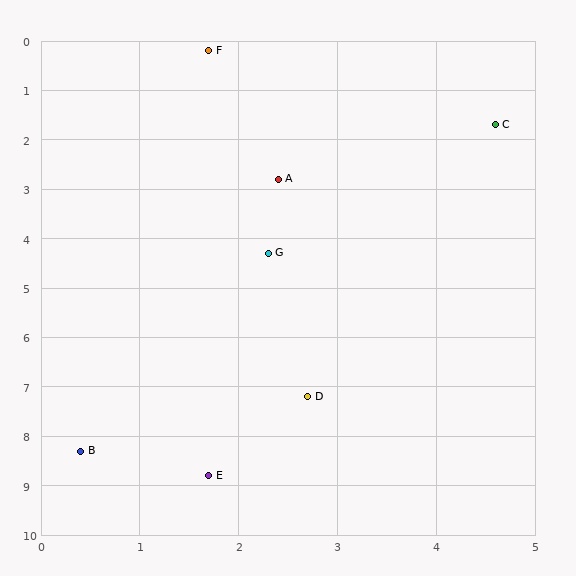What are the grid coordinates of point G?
Point G is at approximately (2.3, 4.3).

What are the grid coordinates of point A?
Point A is at approximately (2.4, 2.8).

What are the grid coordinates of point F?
Point F is at approximately (1.7, 0.2).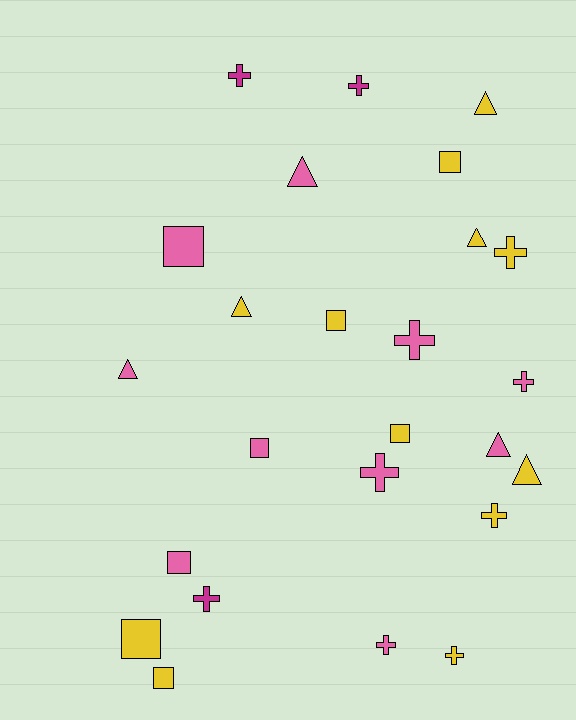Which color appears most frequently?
Yellow, with 12 objects.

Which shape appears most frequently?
Cross, with 10 objects.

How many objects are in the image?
There are 25 objects.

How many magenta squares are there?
There are no magenta squares.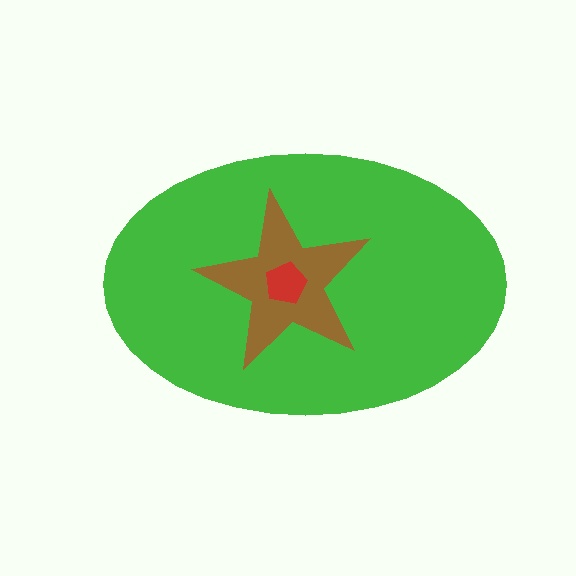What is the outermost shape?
The green ellipse.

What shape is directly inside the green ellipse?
The brown star.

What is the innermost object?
The red pentagon.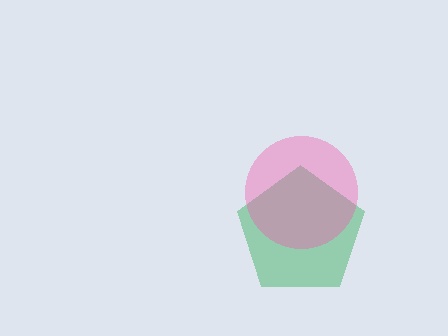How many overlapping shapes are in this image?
There are 2 overlapping shapes in the image.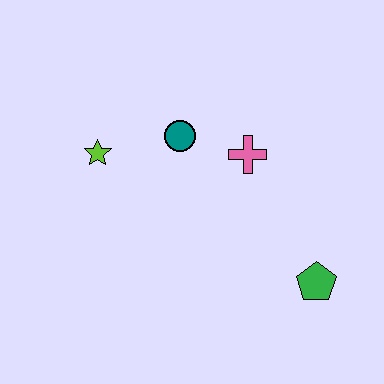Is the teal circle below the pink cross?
No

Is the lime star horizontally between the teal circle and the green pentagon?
No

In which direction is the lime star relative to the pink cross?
The lime star is to the left of the pink cross.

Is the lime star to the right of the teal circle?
No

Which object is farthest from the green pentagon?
The lime star is farthest from the green pentagon.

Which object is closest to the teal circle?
The pink cross is closest to the teal circle.